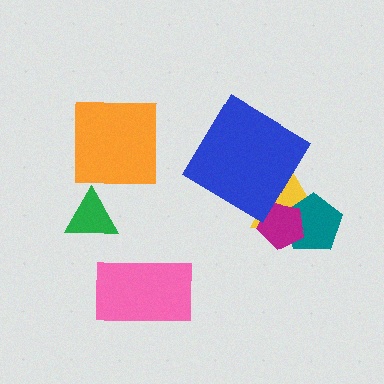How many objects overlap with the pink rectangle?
0 objects overlap with the pink rectangle.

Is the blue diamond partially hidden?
No, no other shape covers it.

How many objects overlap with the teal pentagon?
2 objects overlap with the teal pentagon.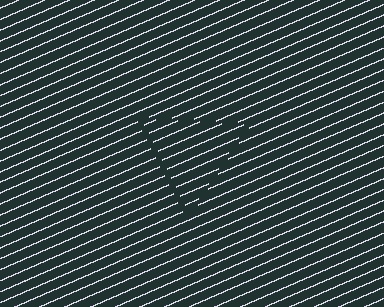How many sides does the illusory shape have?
3 sides — the line-ends trace a triangle.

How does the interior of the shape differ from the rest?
The interior of the shape contains the same grating, shifted by half a period — the contour is defined by the phase discontinuity where line-ends from the inner and outer gratings abut.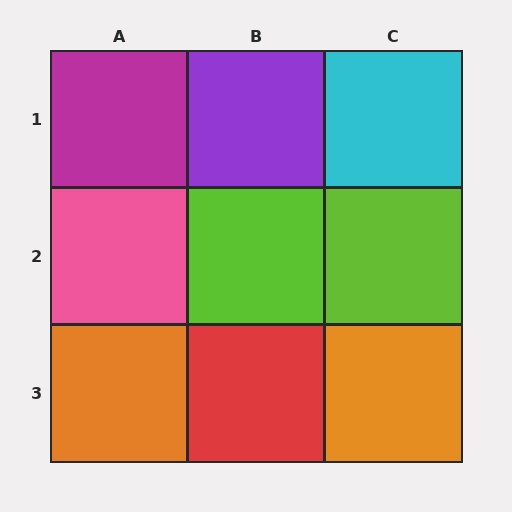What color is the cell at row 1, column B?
Purple.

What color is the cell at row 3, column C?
Orange.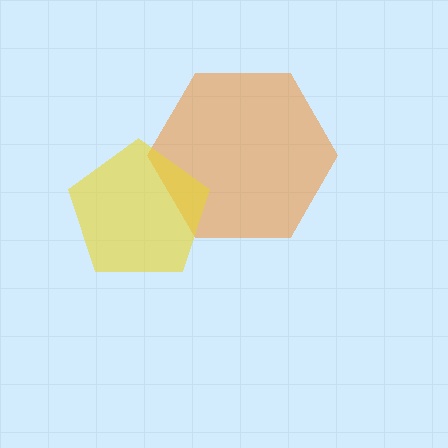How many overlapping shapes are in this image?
There are 2 overlapping shapes in the image.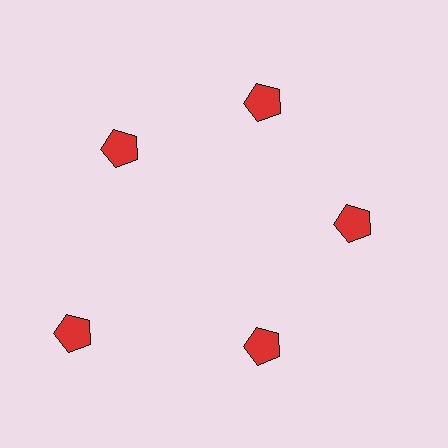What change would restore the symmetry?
The symmetry would be restored by moving it inward, back onto the ring so that all 5 pentagons sit at equal angles and equal distance from the center.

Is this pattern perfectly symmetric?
No. The 5 red pentagons are arranged in a ring, but one element near the 8 o'clock position is pushed outward from the center, breaking the 5-fold rotational symmetry.